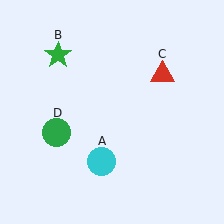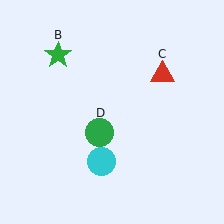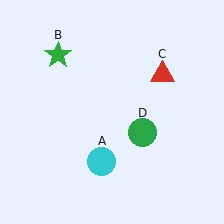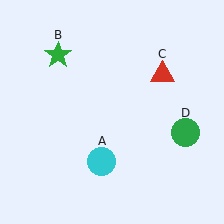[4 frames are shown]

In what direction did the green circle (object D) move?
The green circle (object D) moved right.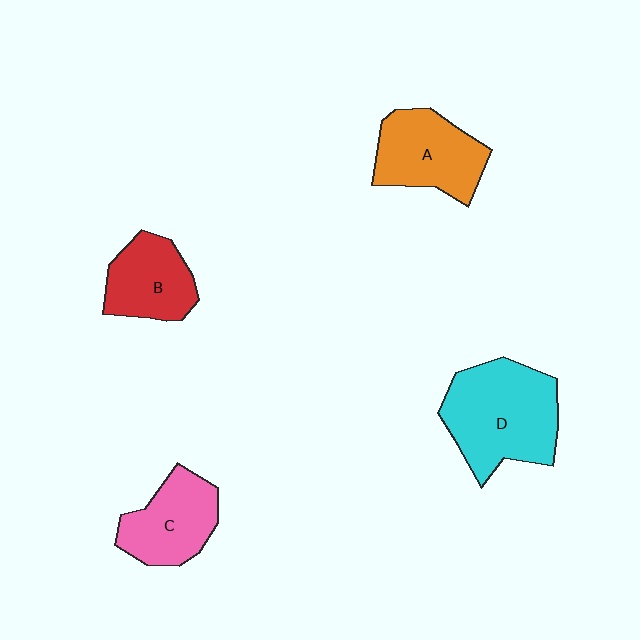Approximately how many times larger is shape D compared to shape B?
Approximately 1.7 times.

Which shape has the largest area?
Shape D (cyan).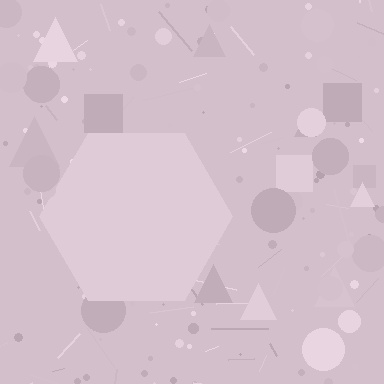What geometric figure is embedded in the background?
A hexagon is embedded in the background.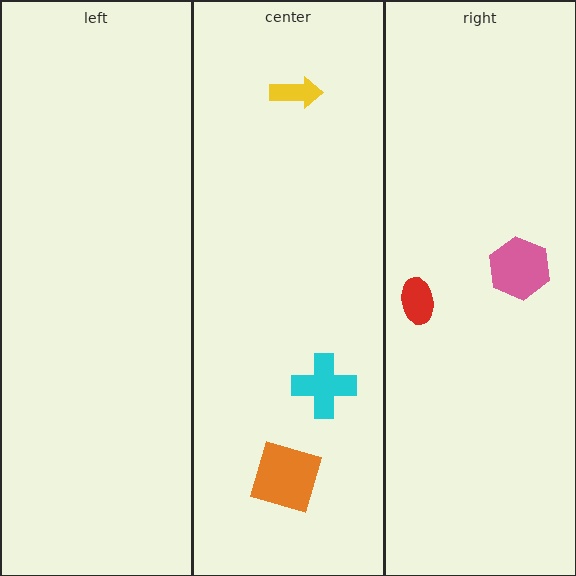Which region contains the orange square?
The center region.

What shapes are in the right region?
The pink hexagon, the red ellipse.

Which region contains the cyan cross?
The center region.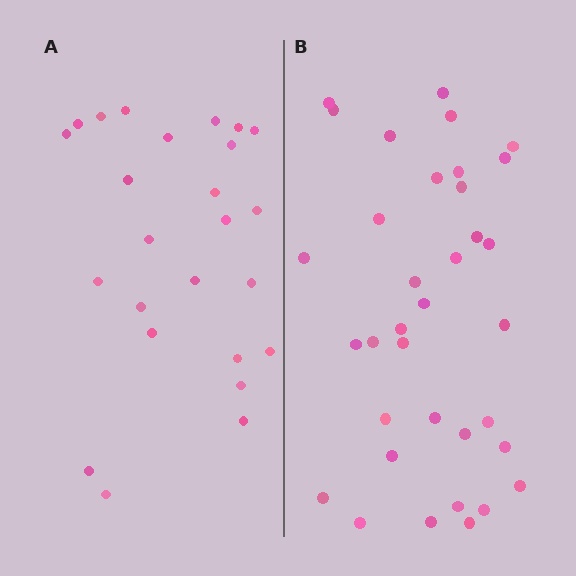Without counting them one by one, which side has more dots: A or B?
Region B (the right region) has more dots.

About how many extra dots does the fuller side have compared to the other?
Region B has roughly 10 or so more dots than region A.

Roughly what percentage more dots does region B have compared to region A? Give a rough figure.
About 40% more.